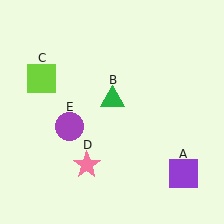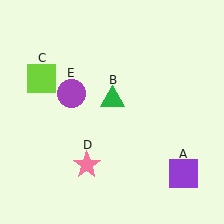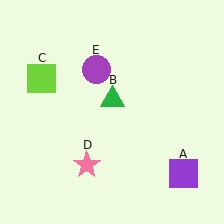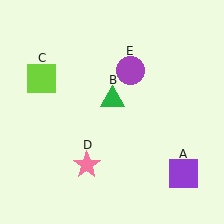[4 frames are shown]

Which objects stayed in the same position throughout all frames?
Purple square (object A) and green triangle (object B) and lime square (object C) and pink star (object D) remained stationary.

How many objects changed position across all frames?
1 object changed position: purple circle (object E).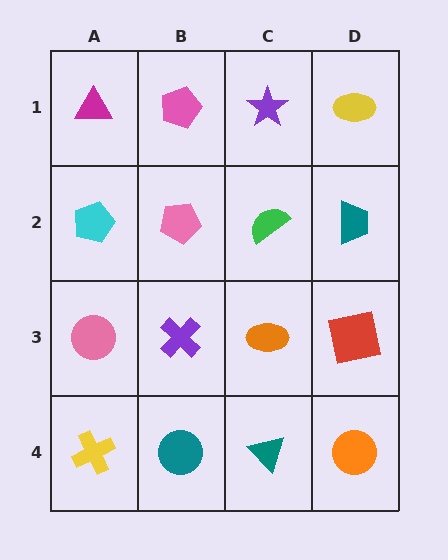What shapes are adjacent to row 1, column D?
A teal trapezoid (row 2, column D), a purple star (row 1, column C).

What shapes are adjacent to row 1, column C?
A green semicircle (row 2, column C), a pink pentagon (row 1, column B), a yellow ellipse (row 1, column D).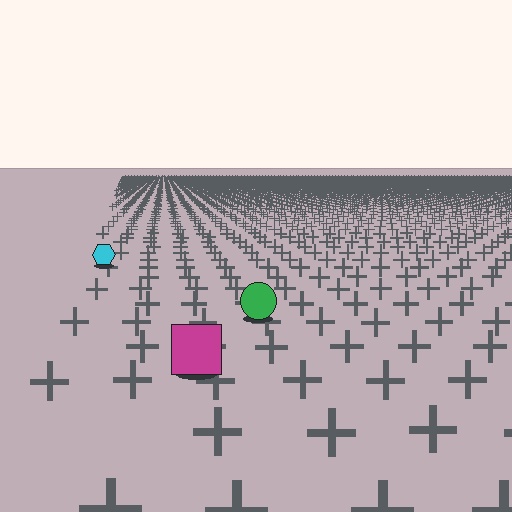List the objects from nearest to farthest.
From nearest to farthest: the magenta square, the green circle, the cyan hexagon.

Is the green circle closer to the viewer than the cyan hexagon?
Yes. The green circle is closer — you can tell from the texture gradient: the ground texture is coarser near it.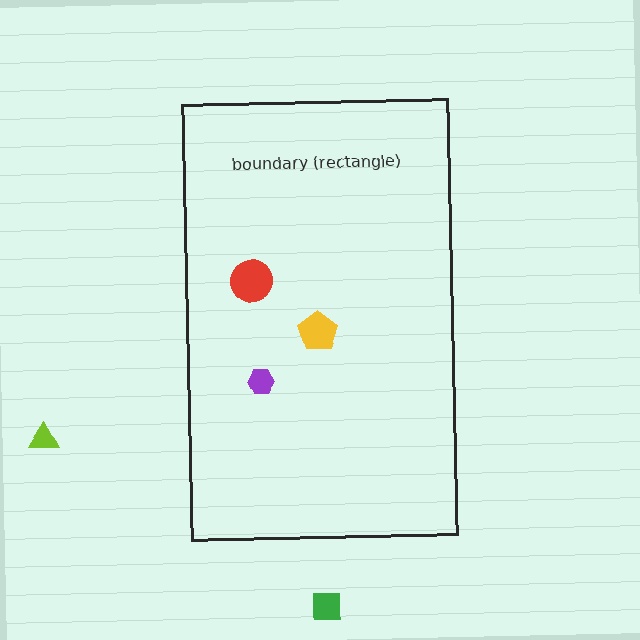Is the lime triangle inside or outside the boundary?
Outside.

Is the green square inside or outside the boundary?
Outside.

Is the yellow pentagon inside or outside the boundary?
Inside.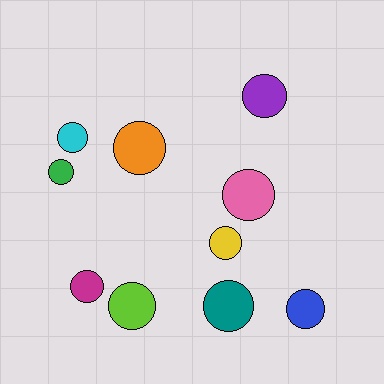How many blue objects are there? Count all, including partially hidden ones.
There is 1 blue object.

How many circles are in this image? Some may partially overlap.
There are 10 circles.